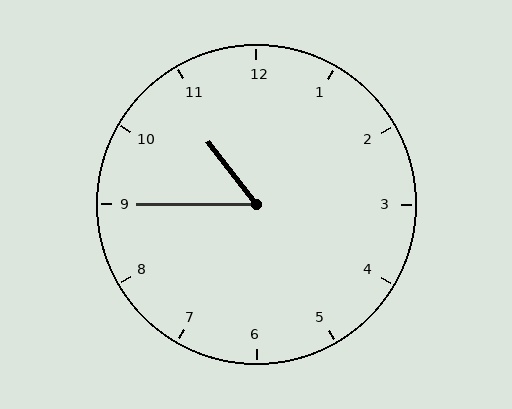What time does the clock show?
10:45.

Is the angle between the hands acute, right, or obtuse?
It is acute.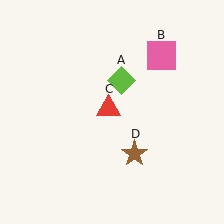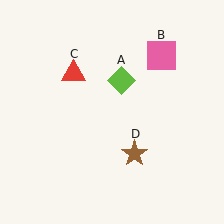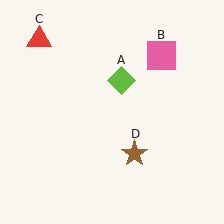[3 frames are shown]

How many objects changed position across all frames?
1 object changed position: red triangle (object C).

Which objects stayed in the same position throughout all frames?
Lime diamond (object A) and pink square (object B) and brown star (object D) remained stationary.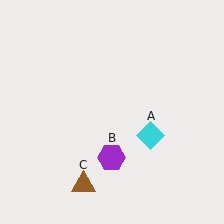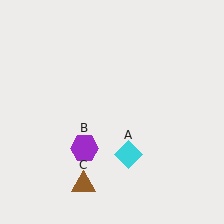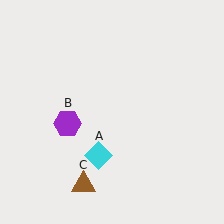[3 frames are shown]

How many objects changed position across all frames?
2 objects changed position: cyan diamond (object A), purple hexagon (object B).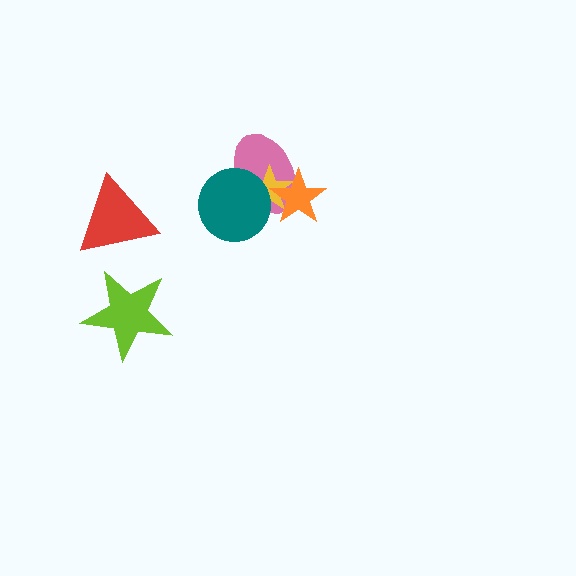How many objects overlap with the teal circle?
2 objects overlap with the teal circle.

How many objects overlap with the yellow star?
3 objects overlap with the yellow star.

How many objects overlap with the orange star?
2 objects overlap with the orange star.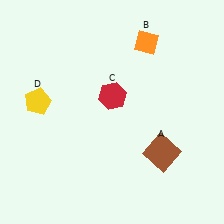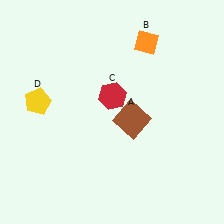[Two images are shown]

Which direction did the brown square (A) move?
The brown square (A) moved up.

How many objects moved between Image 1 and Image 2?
1 object moved between the two images.